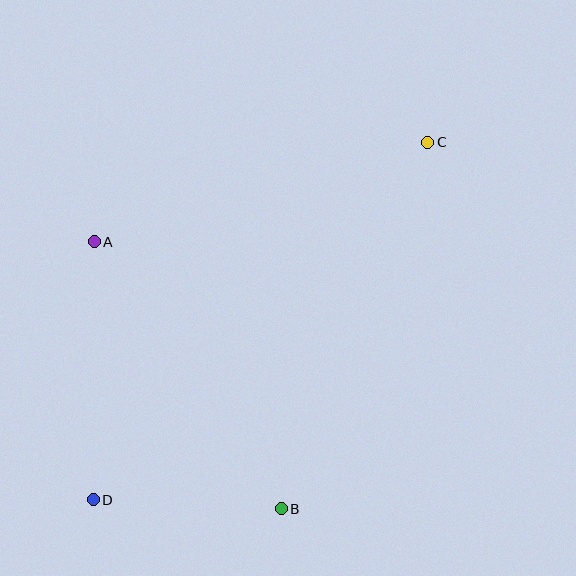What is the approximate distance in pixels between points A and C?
The distance between A and C is approximately 348 pixels.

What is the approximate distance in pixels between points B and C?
The distance between B and C is approximately 395 pixels.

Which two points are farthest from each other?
Points C and D are farthest from each other.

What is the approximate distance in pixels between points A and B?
The distance between A and B is approximately 326 pixels.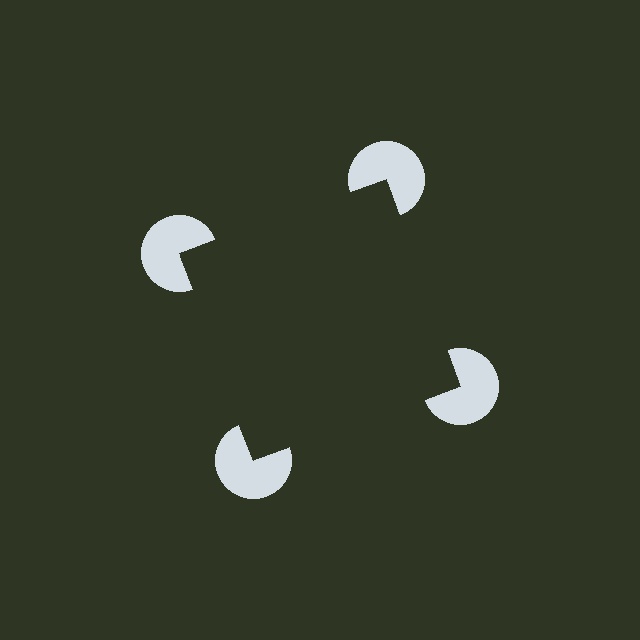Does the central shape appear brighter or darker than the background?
It typically appears slightly darker than the background, even though no actual brightness change is drawn.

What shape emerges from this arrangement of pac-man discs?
An illusory square — its edges are inferred from the aligned wedge cuts in the pac-man discs, not physically drawn.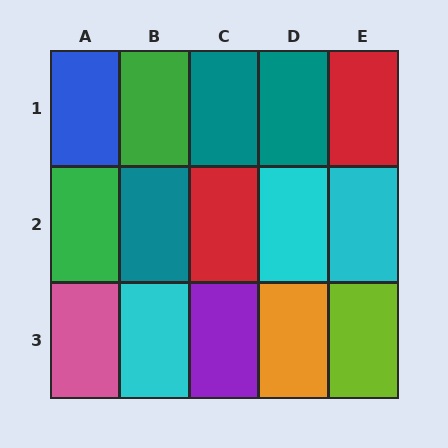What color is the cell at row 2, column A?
Green.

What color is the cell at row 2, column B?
Teal.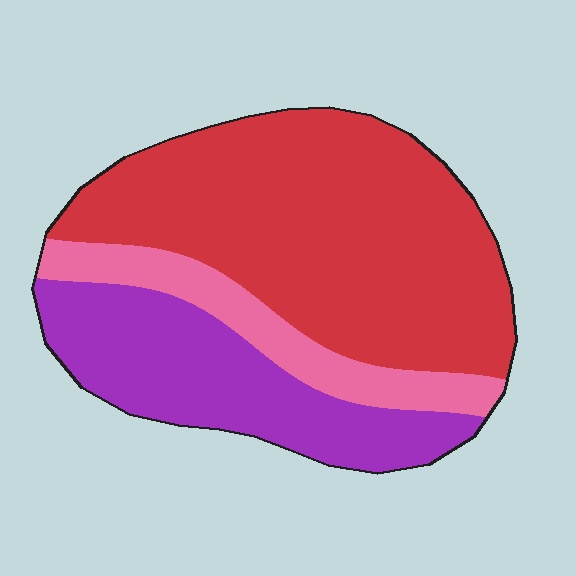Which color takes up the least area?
Pink, at roughly 15%.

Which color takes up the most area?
Red, at roughly 55%.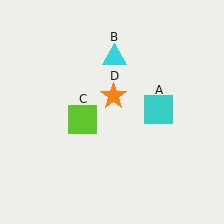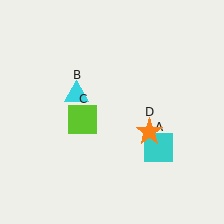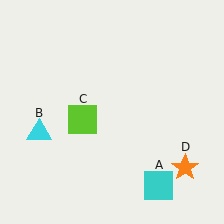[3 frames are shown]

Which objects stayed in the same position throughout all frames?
Lime square (object C) remained stationary.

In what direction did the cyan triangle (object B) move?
The cyan triangle (object B) moved down and to the left.